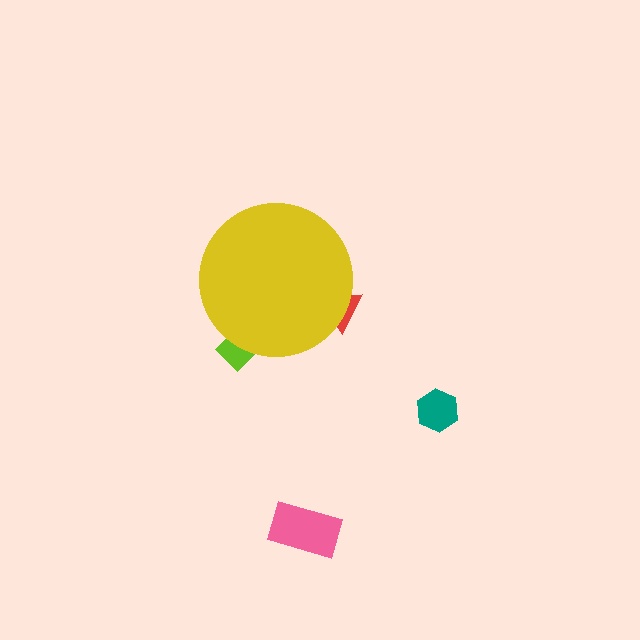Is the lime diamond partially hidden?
Yes, the lime diamond is partially hidden behind the yellow circle.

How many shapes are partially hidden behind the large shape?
2 shapes are partially hidden.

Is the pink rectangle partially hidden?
No, the pink rectangle is fully visible.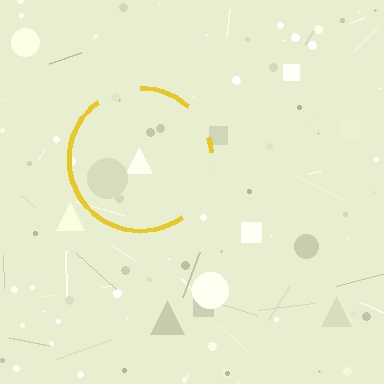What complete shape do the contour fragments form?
The contour fragments form a circle.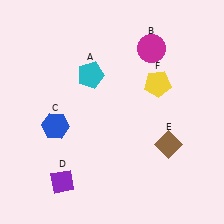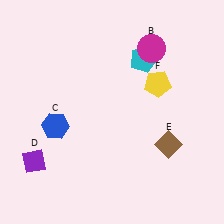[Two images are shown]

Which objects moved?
The objects that moved are: the cyan pentagon (A), the purple diamond (D).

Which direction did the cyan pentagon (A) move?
The cyan pentagon (A) moved right.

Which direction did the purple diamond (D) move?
The purple diamond (D) moved left.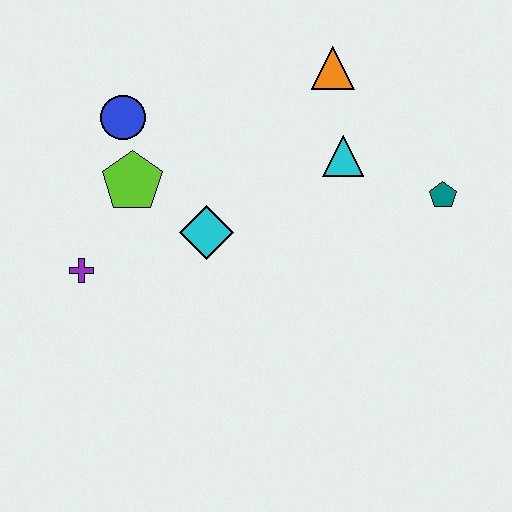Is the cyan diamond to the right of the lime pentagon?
Yes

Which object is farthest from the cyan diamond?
The teal pentagon is farthest from the cyan diamond.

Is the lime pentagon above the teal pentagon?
Yes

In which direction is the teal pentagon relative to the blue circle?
The teal pentagon is to the right of the blue circle.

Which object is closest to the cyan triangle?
The orange triangle is closest to the cyan triangle.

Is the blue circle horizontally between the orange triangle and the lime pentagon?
No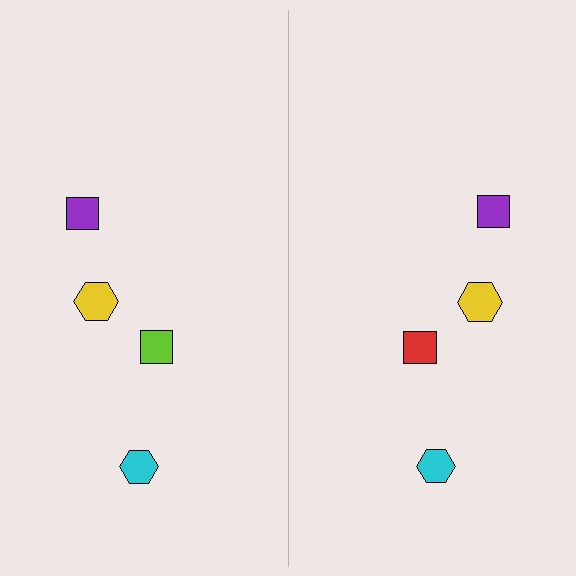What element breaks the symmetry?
The red square on the right side breaks the symmetry — its mirror counterpart is lime.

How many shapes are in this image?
There are 8 shapes in this image.